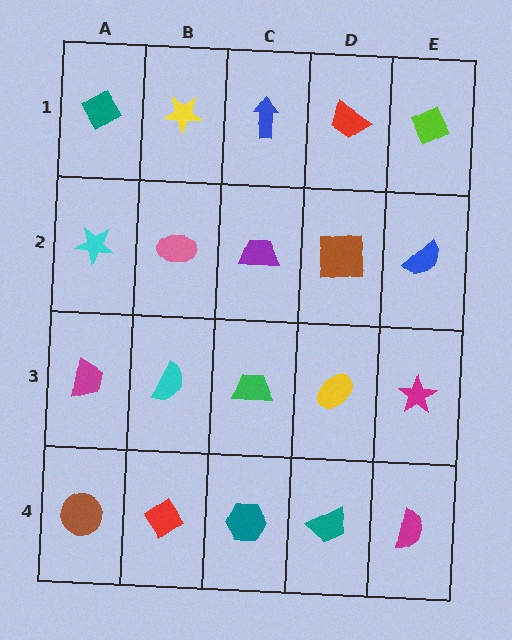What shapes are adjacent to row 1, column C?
A purple trapezoid (row 2, column C), a yellow star (row 1, column B), a red trapezoid (row 1, column D).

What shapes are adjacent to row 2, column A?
A teal diamond (row 1, column A), a magenta trapezoid (row 3, column A), a pink ellipse (row 2, column B).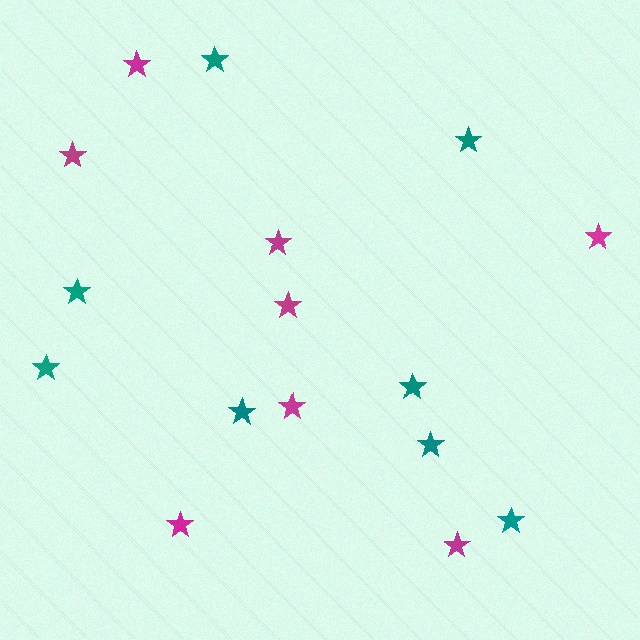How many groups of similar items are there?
There are 2 groups: one group of magenta stars (8) and one group of teal stars (8).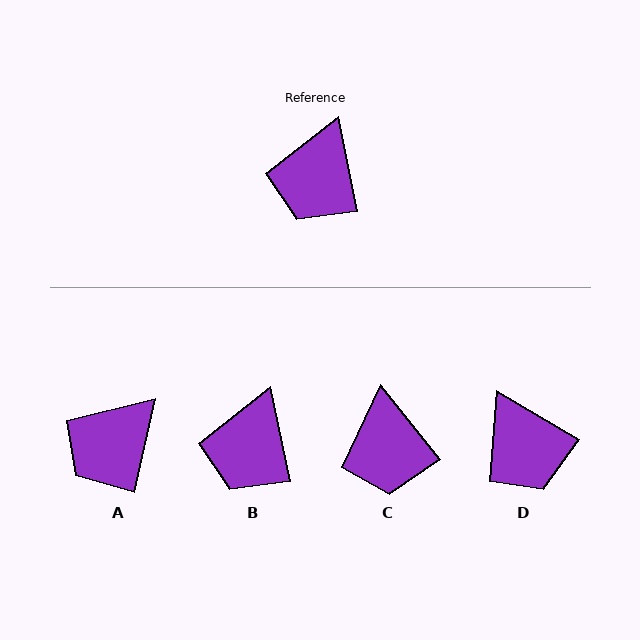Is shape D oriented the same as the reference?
No, it is off by about 48 degrees.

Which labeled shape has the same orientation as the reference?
B.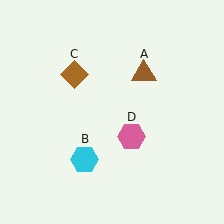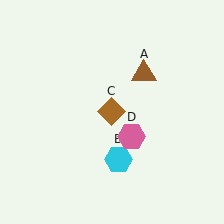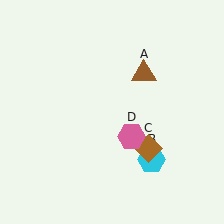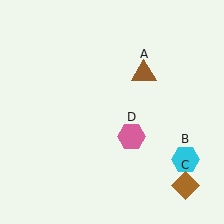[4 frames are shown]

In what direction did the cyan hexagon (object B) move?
The cyan hexagon (object B) moved right.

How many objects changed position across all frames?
2 objects changed position: cyan hexagon (object B), brown diamond (object C).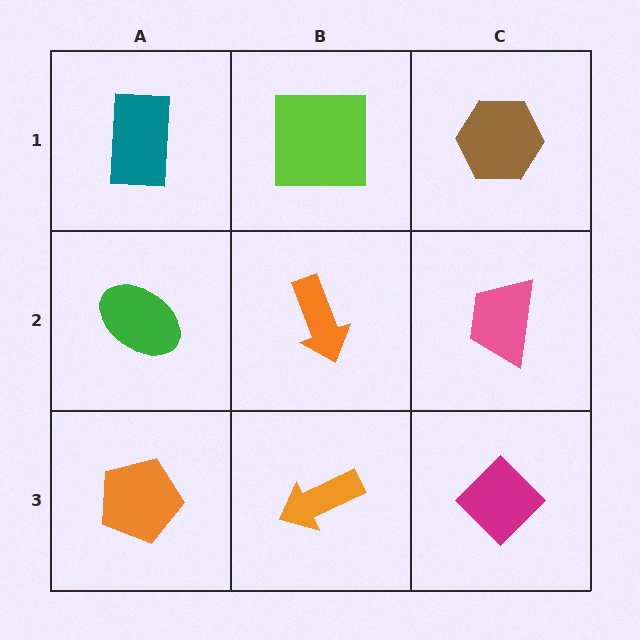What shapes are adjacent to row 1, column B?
An orange arrow (row 2, column B), a teal rectangle (row 1, column A), a brown hexagon (row 1, column C).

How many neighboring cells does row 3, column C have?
2.